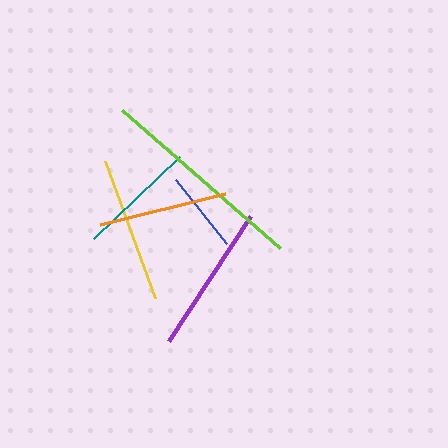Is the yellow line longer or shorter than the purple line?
The purple line is longer than the yellow line.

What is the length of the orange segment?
The orange segment is approximately 128 pixels long.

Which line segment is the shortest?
The blue line is the shortest at approximately 81 pixels.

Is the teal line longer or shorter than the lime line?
The lime line is longer than the teal line.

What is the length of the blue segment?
The blue segment is approximately 81 pixels long.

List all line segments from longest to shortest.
From longest to shortest: lime, purple, yellow, orange, teal, blue.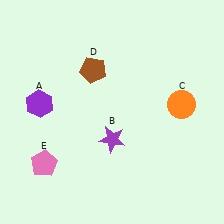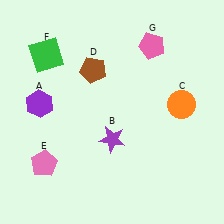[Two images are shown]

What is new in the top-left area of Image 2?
A green square (F) was added in the top-left area of Image 2.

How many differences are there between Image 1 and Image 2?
There are 2 differences between the two images.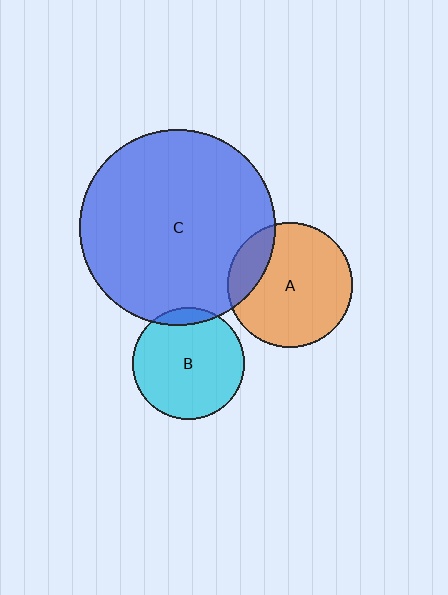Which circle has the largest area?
Circle C (blue).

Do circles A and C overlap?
Yes.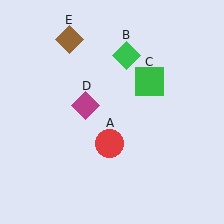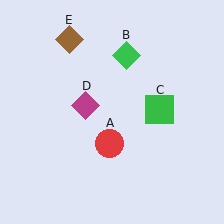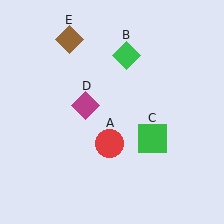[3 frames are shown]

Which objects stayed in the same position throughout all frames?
Red circle (object A) and green diamond (object B) and magenta diamond (object D) and brown diamond (object E) remained stationary.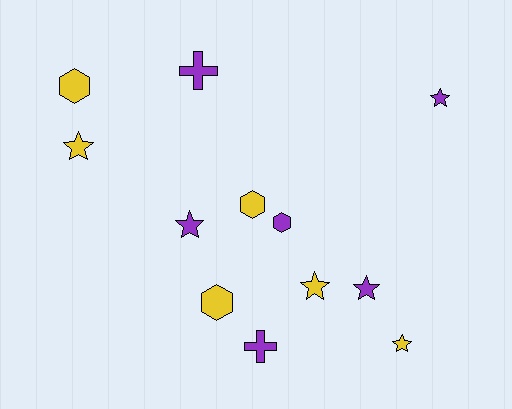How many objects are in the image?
There are 12 objects.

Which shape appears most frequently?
Star, with 6 objects.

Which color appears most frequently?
Purple, with 6 objects.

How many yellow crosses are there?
There are no yellow crosses.